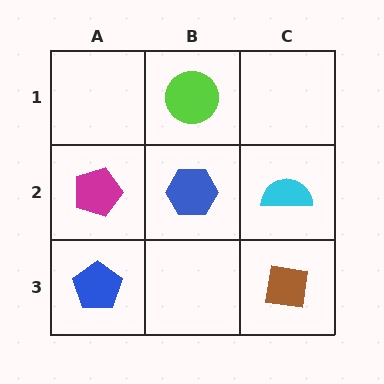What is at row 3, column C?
A brown square.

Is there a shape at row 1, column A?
No, that cell is empty.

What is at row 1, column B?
A lime circle.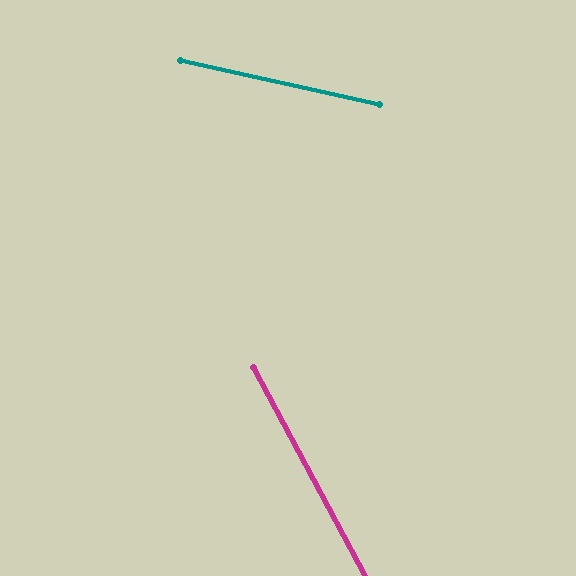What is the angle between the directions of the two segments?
Approximately 49 degrees.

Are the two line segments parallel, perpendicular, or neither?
Neither parallel nor perpendicular — they differ by about 49°.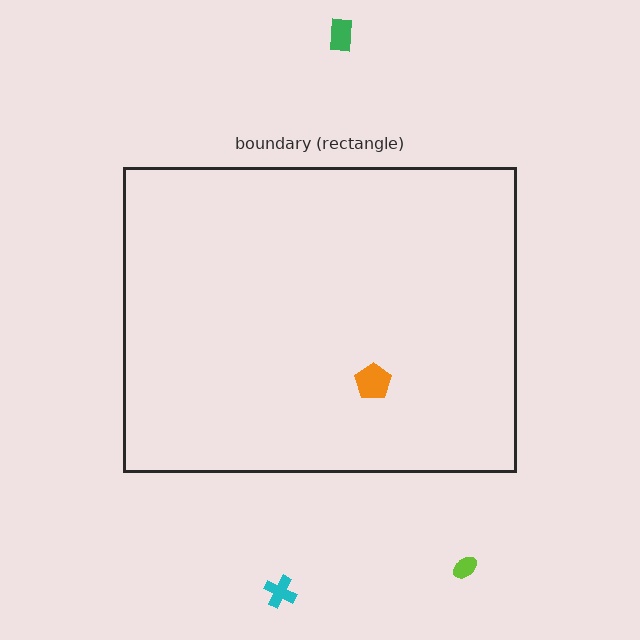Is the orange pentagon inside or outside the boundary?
Inside.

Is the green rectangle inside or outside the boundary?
Outside.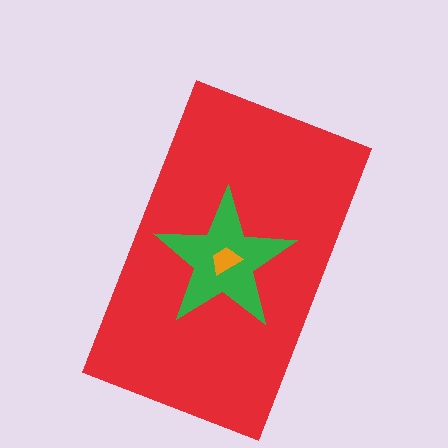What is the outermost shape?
The red rectangle.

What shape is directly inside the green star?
The orange trapezoid.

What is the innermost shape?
The orange trapezoid.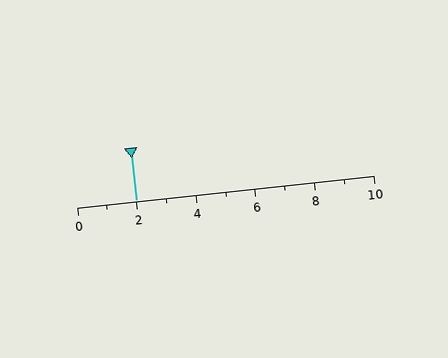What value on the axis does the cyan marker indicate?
The marker indicates approximately 2.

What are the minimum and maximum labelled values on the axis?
The axis runs from 0 to 10.